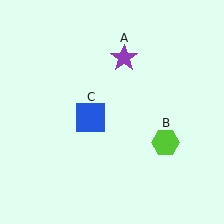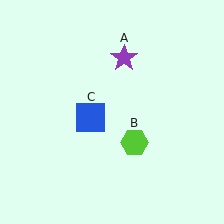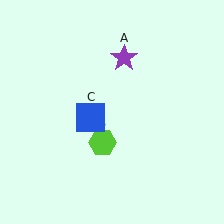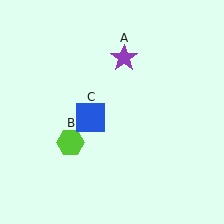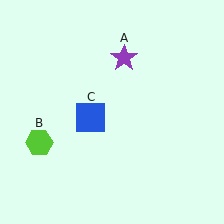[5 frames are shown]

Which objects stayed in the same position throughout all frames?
Purple star (object A) and blue square (object C) remained stationary.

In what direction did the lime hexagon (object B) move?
The lime hexagon (object B) moved left.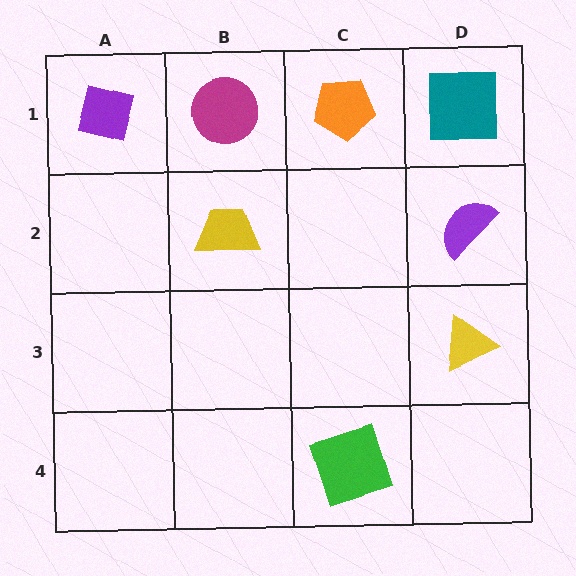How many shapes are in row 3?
1 shape.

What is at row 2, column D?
A purple semicircle.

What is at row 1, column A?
A purple square.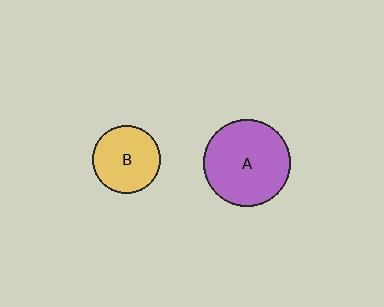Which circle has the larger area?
Circle A (purple).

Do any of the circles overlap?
No, none of the circles overlap.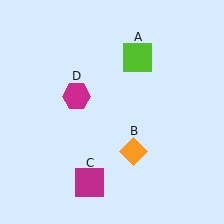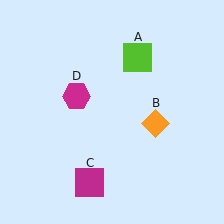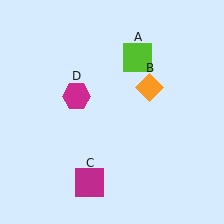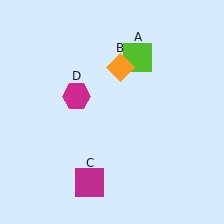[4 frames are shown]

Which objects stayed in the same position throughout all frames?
Lime square (object A) and magenta square (object C) and magenta hexagon (object D) remained stationary.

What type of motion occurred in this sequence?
The orange diamond (object B) rotated counterclockwise around the center of the scene.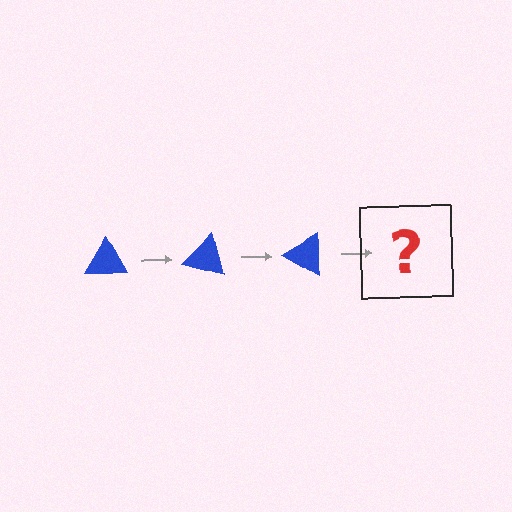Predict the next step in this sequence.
The next step is a blue triangle rotated 45 degrees.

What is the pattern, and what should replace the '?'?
The pattern is that the triangle rotates 15 degrees each step. The '?' should be a blue triangle rotated 45 degrees.